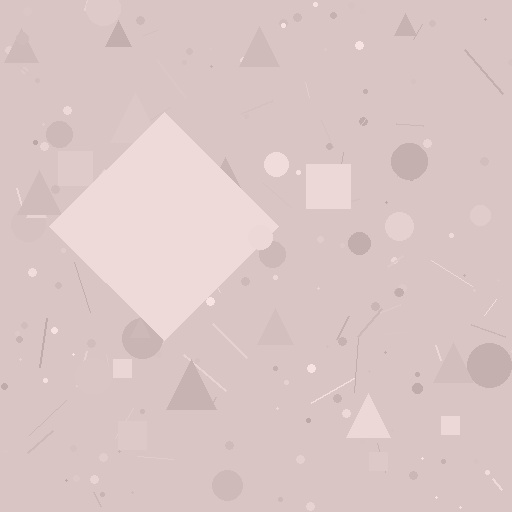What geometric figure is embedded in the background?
A diamond is embedded in the background.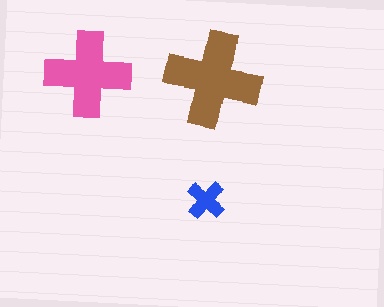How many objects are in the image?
There are 3 objects in the image.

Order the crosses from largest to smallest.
the brown one, the pink one, the blue one.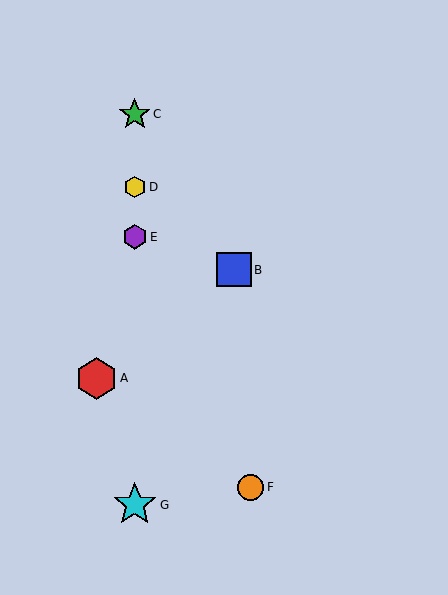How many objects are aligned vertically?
4 objects (C, D, E, G) are aligned vertically.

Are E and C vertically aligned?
Yes, both are at x≈135.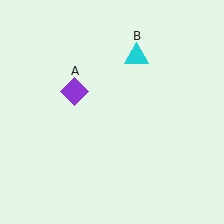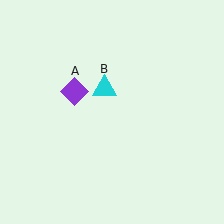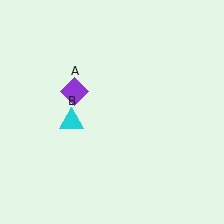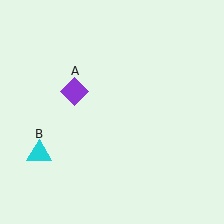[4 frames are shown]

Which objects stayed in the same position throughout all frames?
Purple diamond (object A) remained stationary.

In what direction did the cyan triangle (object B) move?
The cyan triangle (object B) moved down and to the left.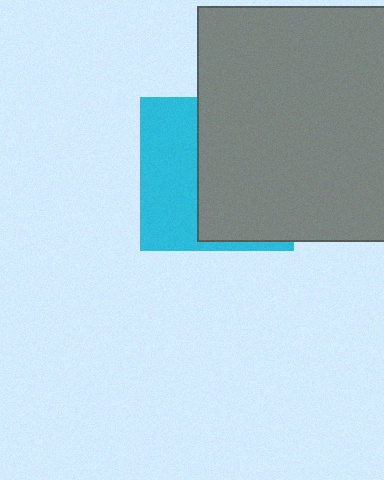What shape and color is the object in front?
The object in front is a gray rectangle.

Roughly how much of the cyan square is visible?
A small part of it is visible (roughly 42%).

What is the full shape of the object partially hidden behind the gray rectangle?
The partially hidden object is a cyan square.